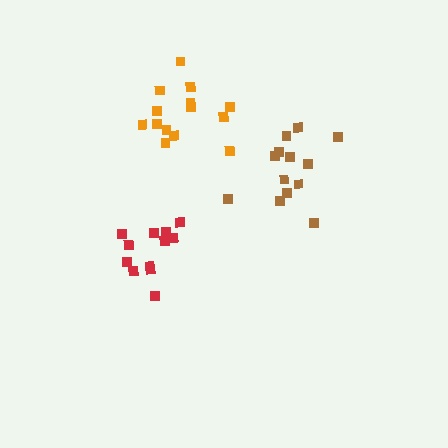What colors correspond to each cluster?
The clusters are colored: brown, red, orange.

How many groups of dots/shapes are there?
There are 3 groups.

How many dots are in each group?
Group 1: 13 dots, Group 2: 12 dots, Group 3: 14 dots (39 total).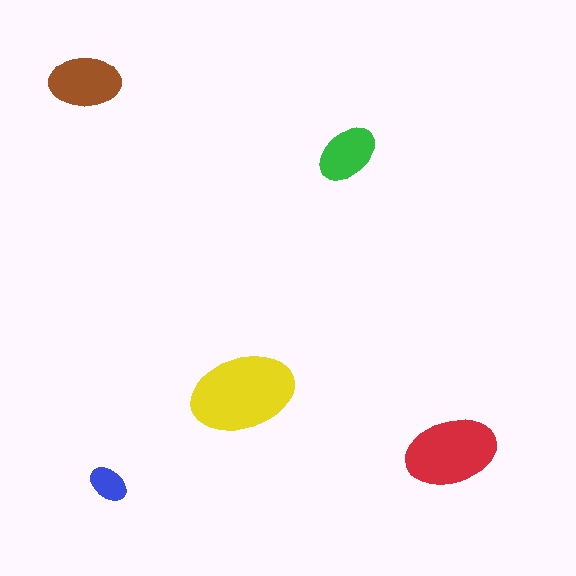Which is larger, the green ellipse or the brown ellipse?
The brown one.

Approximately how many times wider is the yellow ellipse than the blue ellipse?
About 2.5 times wider.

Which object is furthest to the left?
The brown ellipse is leftmost.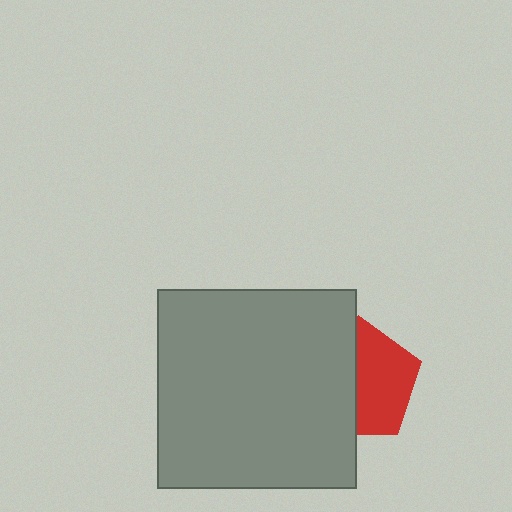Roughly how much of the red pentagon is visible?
About half of it is visible (roughly 52%).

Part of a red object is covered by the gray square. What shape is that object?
It is a pentagon.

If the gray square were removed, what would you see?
You would see the complete red pentagon.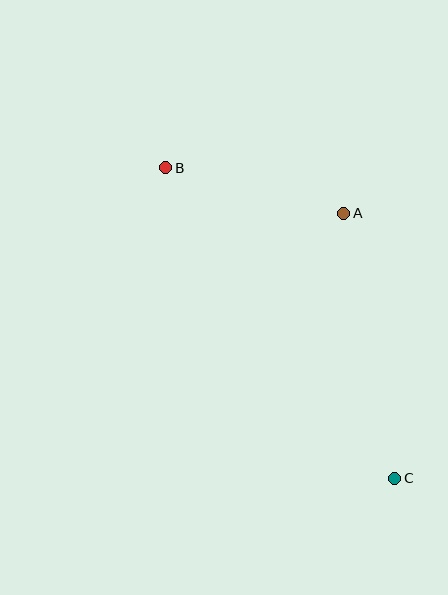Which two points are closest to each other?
Points A and B are closest to each other.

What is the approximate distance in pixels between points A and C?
The distance between A and C is approximately 270 pixels.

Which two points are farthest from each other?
Points B and C are farthest from each other.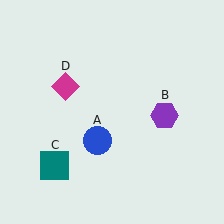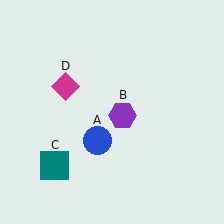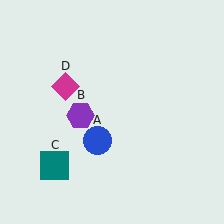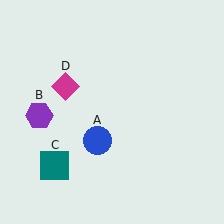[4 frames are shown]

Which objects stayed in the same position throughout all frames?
Blue circle (object A) and teal square (object C) and magenta diamond (object D) remained stationary.